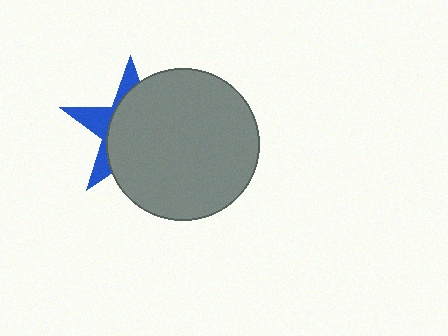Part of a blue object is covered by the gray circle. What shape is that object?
It is a star.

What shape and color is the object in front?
The object in front is a gray circle.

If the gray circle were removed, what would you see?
You would see the complete blue star.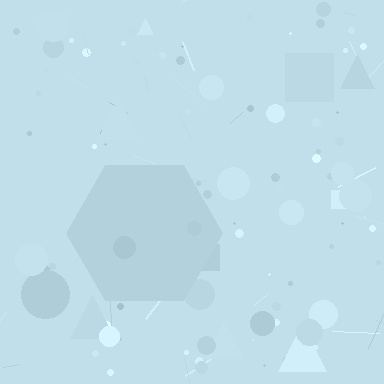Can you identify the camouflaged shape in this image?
The camouflaged shape is a hexagon.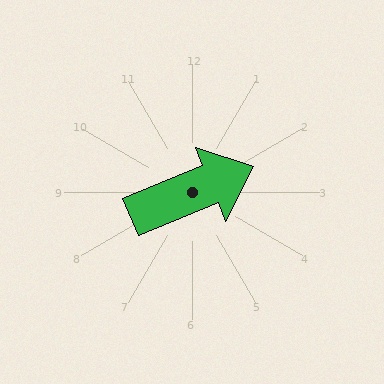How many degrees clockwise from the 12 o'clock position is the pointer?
Approximately 68 degrees.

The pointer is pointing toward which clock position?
Roughly 2 o'clock.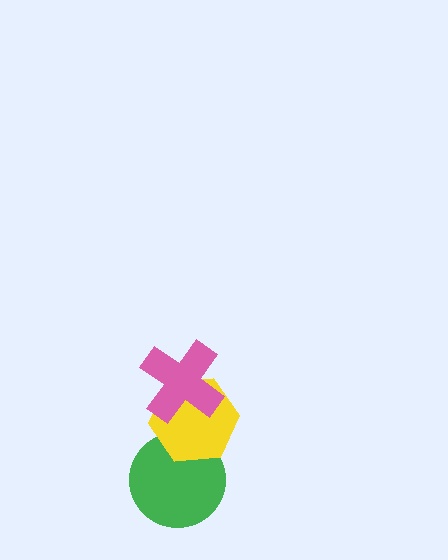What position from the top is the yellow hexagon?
The yellow hexagon is 2nd from the top.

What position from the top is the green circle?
The green circle is 3rd from the top.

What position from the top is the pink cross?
The pink cross is 1st from the top.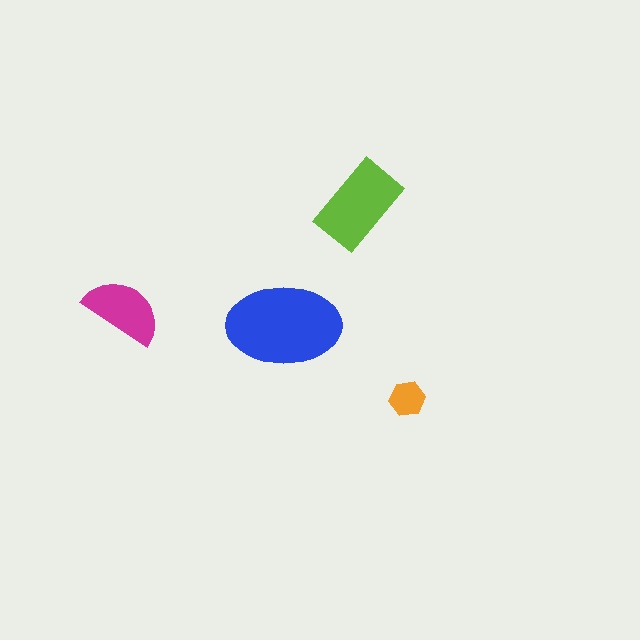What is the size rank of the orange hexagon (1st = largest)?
4th.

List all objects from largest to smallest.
The blue ellipse, the lime rectangle, the magenta semicircle, the orange hexagon.